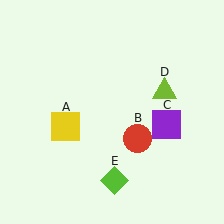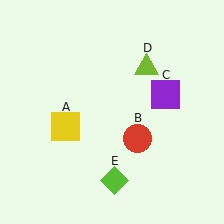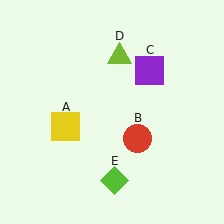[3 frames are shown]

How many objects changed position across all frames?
2 objects changed position: purple square (object C), lime triangle (object D).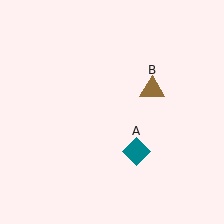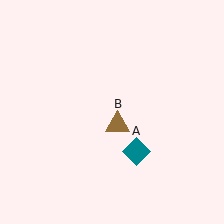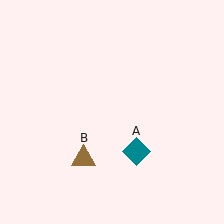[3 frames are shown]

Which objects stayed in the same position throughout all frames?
Teal diamond (object A) remained stationary.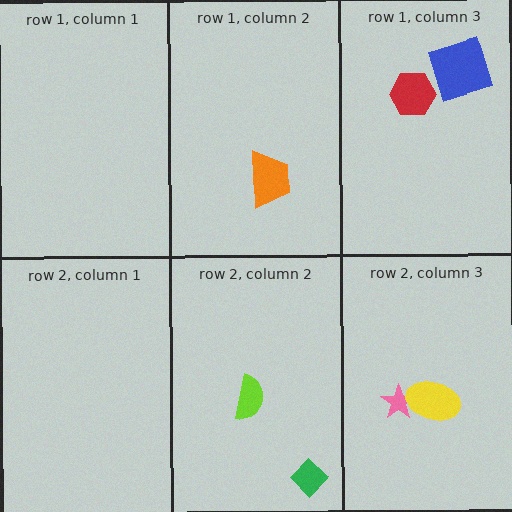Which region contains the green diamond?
The row 2, column 2 region.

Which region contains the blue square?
The row 1, column 3 region.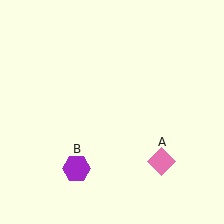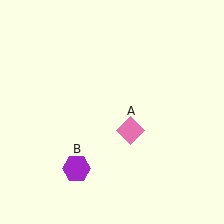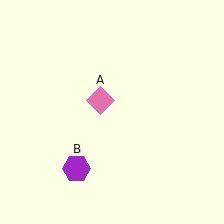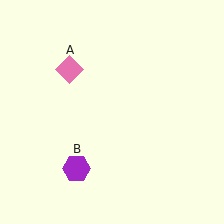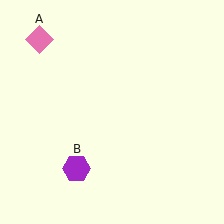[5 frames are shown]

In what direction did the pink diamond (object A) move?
The pink diamond (object A) moved up and to the left.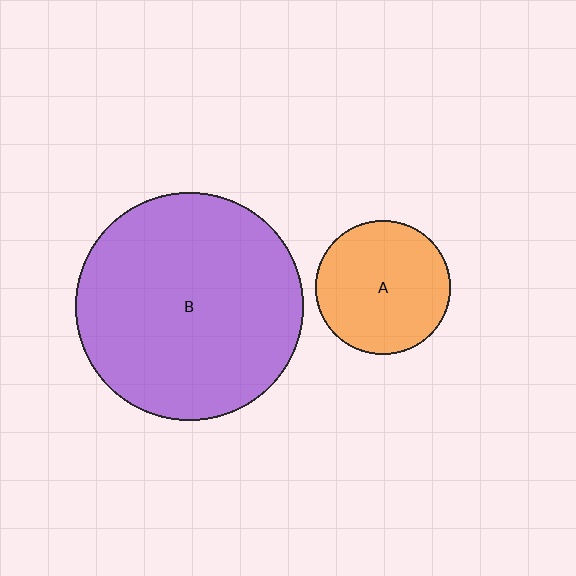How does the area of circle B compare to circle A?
Approximately 2.8 times.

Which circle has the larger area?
Circle B (purple).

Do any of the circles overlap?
No, none of the circles overlap.